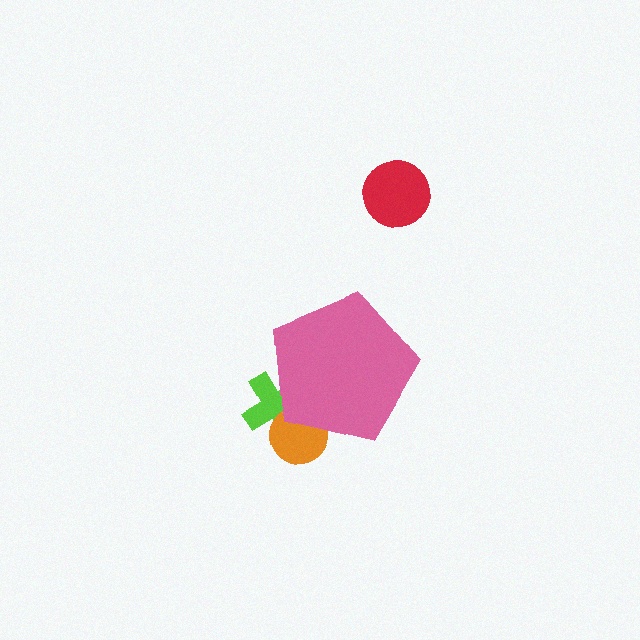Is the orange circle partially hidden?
Yes, the orange circle is partially hidden behind the pink pentagon.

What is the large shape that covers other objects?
A pink pentagon.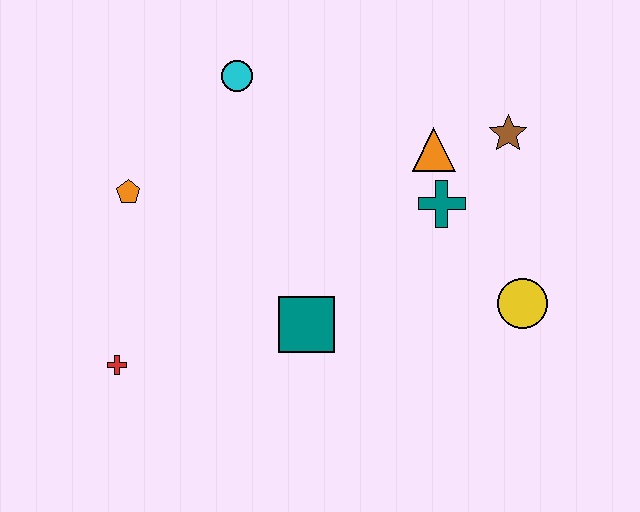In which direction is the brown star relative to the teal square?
The brown star is to the right of the teal square.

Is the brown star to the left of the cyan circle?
No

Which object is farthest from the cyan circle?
The yellow circle is farthest from the cyan circle.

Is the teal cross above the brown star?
No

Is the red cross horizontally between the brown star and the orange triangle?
No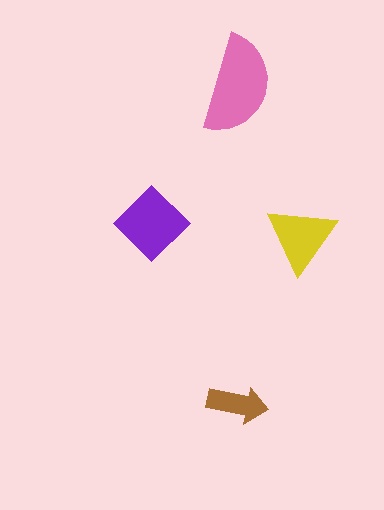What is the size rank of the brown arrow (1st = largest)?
4th.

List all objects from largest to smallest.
The pink semicircle, the purple diamond, the yellow triangle, the brown arrow.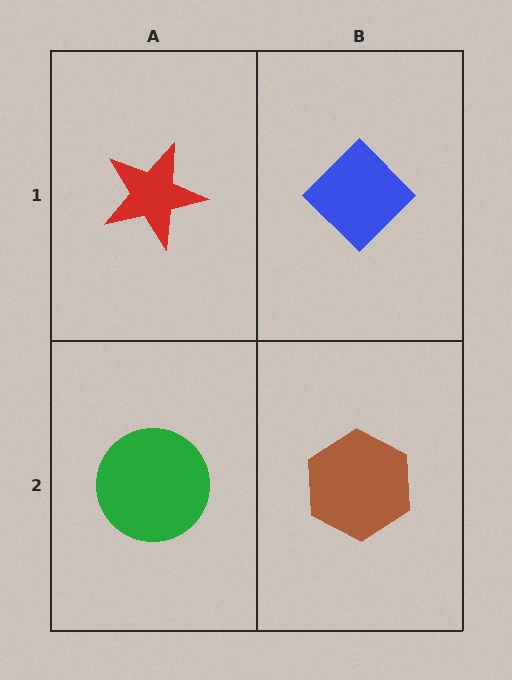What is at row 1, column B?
A blue diamond.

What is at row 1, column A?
A red star.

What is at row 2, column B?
A brown hexagon.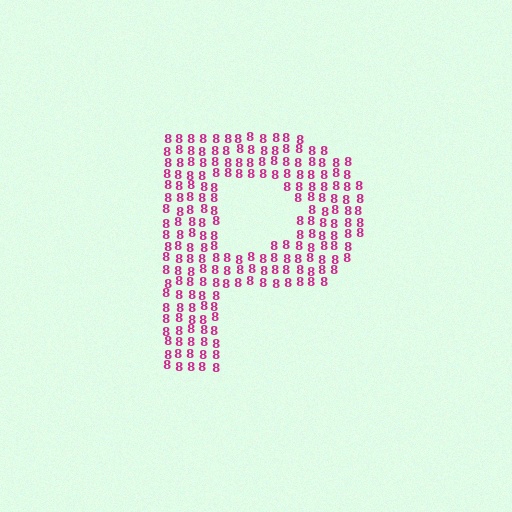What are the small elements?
The small elements are digit 8's.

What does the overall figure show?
The overall figure shows the letter P.